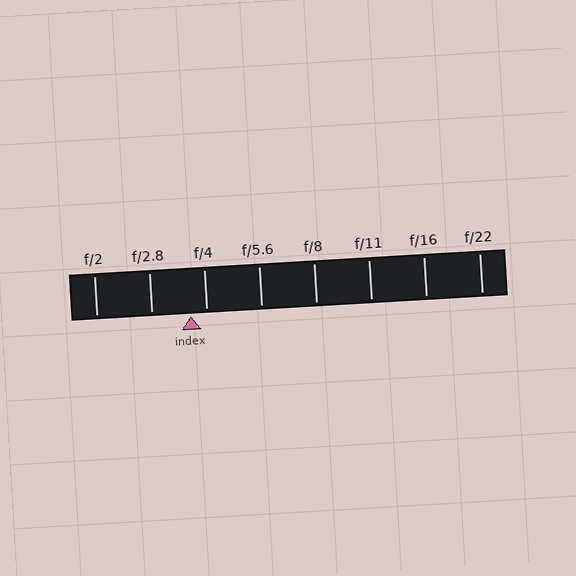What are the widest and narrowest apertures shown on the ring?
The widest aperture shown is f/2 and the narrowest is f/22.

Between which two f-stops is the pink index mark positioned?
The index mark is between f/2.8 and f/4.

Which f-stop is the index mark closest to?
The index mark is closest to f/4.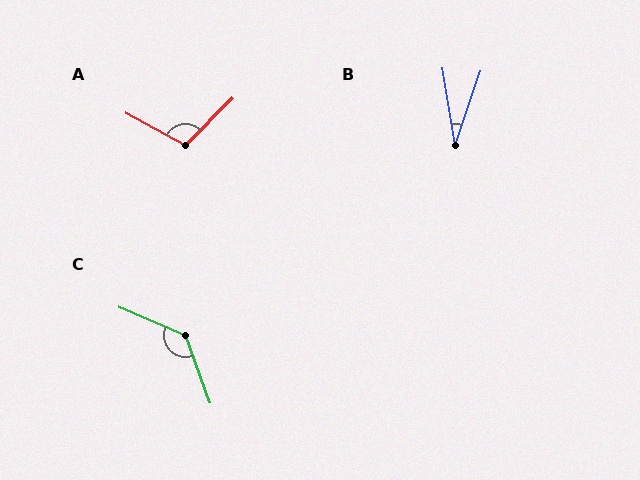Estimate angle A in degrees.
Approximately 106 degrees.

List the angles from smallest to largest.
B (28°), A (106°), C (133°).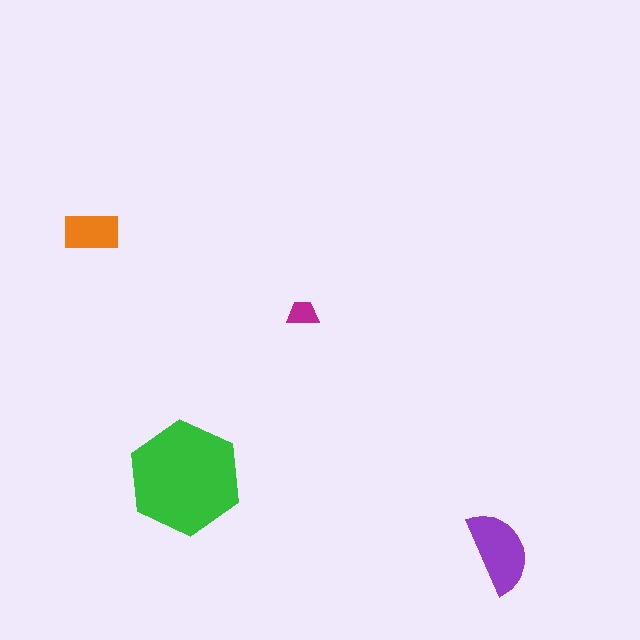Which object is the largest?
The green hexagon.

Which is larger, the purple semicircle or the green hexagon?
The green hexagon.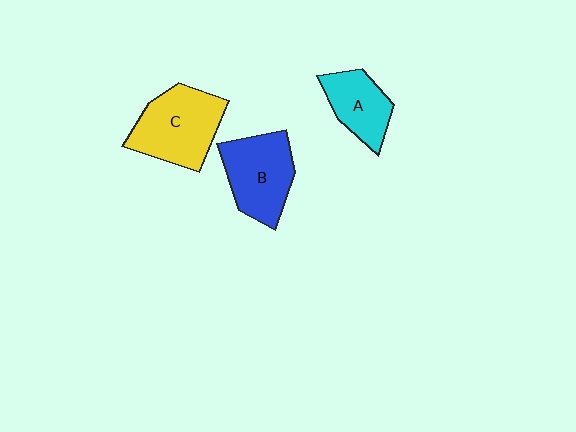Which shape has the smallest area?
Shape A (cyan).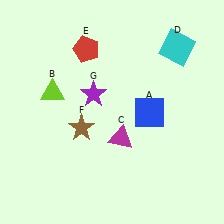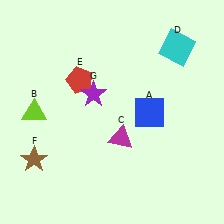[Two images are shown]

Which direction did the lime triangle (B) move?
The lime triangle (B) moved down.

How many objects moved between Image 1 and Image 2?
3 objects moved between the two images.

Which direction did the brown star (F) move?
The brown star (F) moved left.